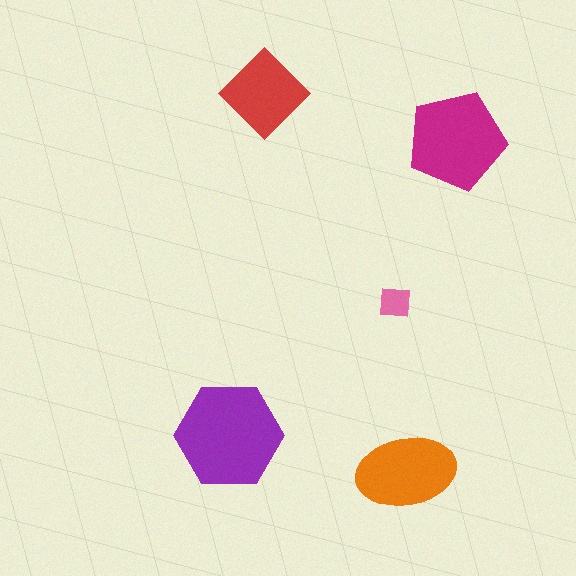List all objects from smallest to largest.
The pink square, the red diamond, the orange ellipse, the magenta pentagon, the purple hexagon.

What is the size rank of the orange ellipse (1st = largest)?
3rd.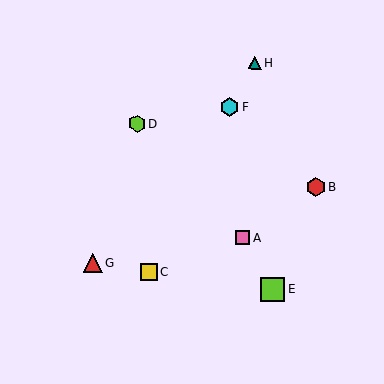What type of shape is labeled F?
Shape F is a cyan hexagon.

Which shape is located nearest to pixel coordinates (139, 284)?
The yellow square (labeled C) at (149, 272) is nearest to that location.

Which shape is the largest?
The lime square (labeled E) is the largest.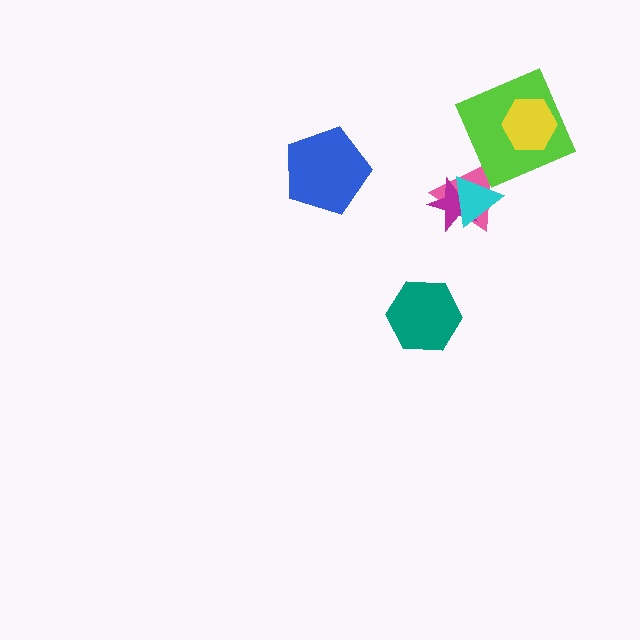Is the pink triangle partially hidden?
Yes, it is partially covered by another shape.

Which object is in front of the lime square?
The yellow hexagon is in front of the lime square.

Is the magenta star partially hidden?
Yes, it is partially covered by another shape.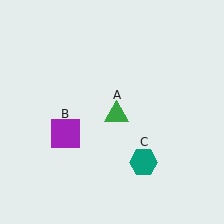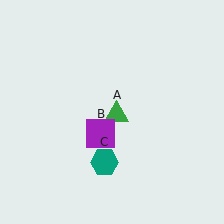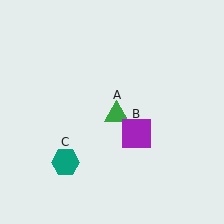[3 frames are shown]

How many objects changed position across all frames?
2 objects changed position: purple square (object B), teal hexagon (object C).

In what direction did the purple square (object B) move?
The purple square (object B) moved right.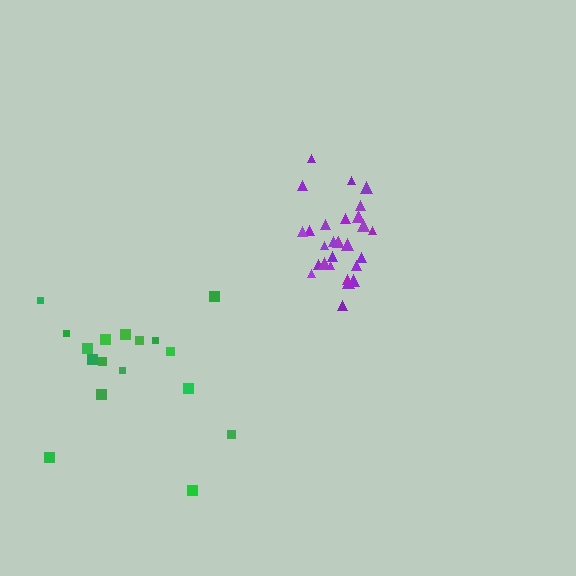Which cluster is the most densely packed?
Purple.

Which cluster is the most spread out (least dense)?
Green.